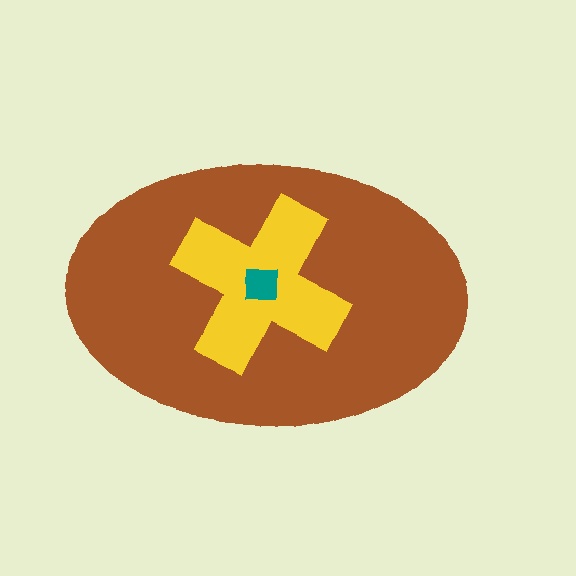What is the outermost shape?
The brown ellipse.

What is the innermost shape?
The teal square.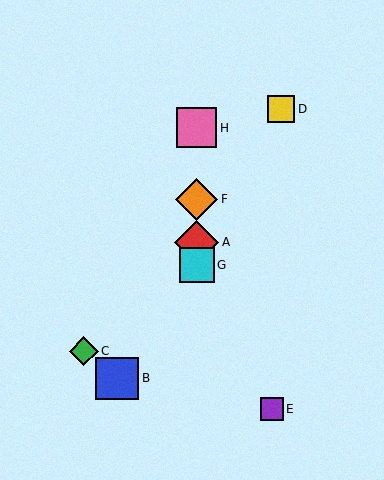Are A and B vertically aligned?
No, A is at x≈197 and B is at x≈117.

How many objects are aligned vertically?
4 objects (A, F, G, H) are aligned vertically.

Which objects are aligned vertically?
Objects A, F, G, H are aligned vertically.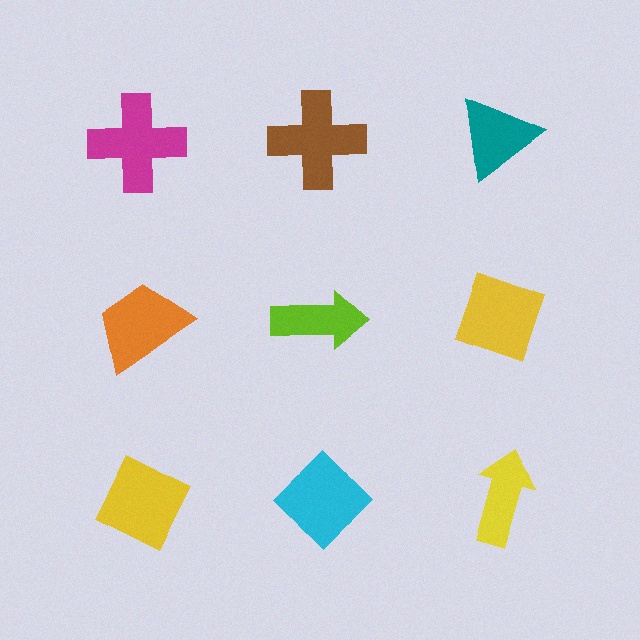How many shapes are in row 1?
3 shapes.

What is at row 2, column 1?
An orange trapezoid.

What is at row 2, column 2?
A lime arrow.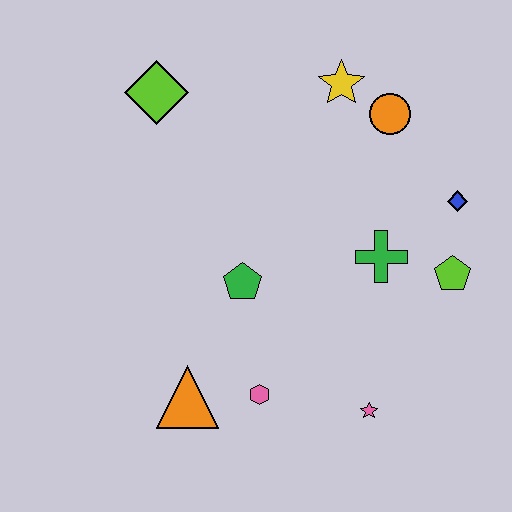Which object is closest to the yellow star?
The orange circle is closest to the yellow star.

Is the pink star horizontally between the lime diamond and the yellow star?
No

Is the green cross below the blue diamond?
Yes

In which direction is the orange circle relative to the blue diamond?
The orange circle is above the blue diamond.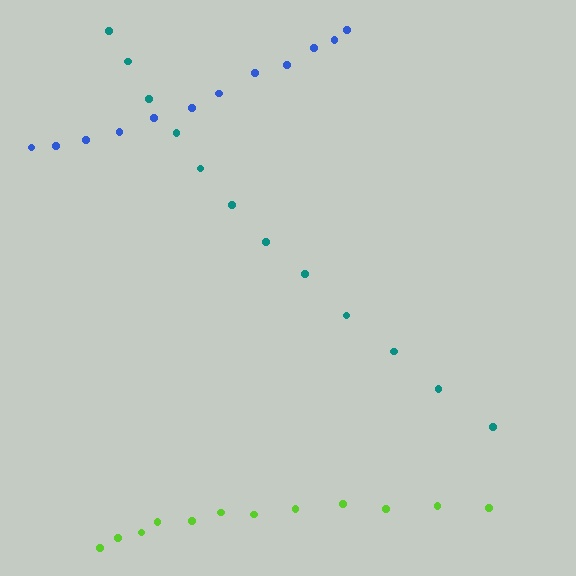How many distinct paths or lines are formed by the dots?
There are 3 distinct paths.